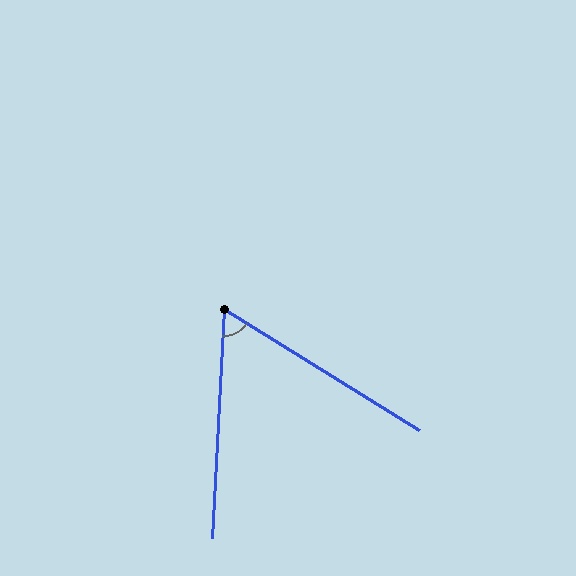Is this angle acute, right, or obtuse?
It is acute.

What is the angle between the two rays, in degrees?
Approximately 61 degrees.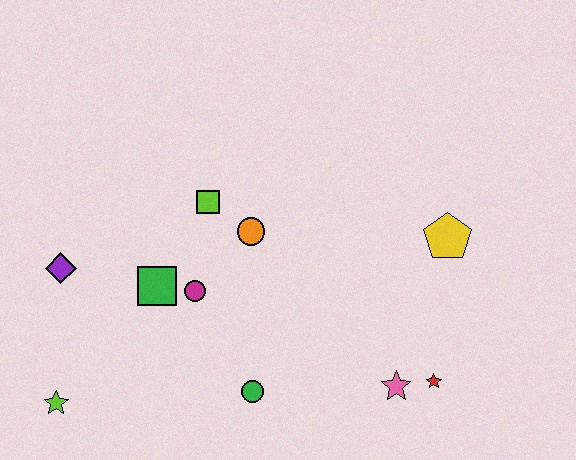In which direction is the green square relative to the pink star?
The green square is to the left of the pink star.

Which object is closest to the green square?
The magenta circle is closest to the green square.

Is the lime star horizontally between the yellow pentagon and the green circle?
No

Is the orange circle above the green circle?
Yes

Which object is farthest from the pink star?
The purple diamond is farthest from the pink star.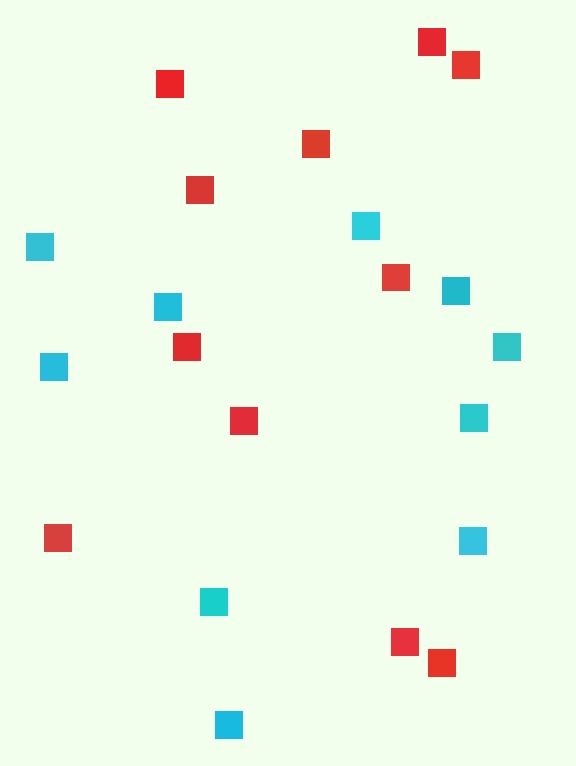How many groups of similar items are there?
There are 2 groups: one group of cyan squares (10) and one group of red squares (11).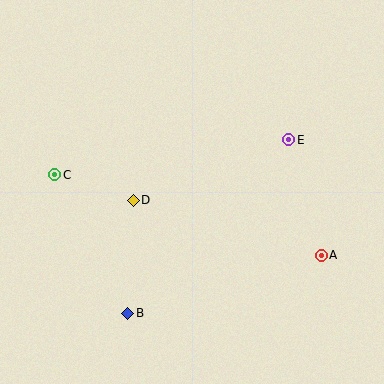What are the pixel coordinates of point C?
Point C is at (55, 175).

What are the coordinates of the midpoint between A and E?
The midpoint between A and E is at (305, 197).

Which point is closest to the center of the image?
Point D at (133, 200) is closest to the center.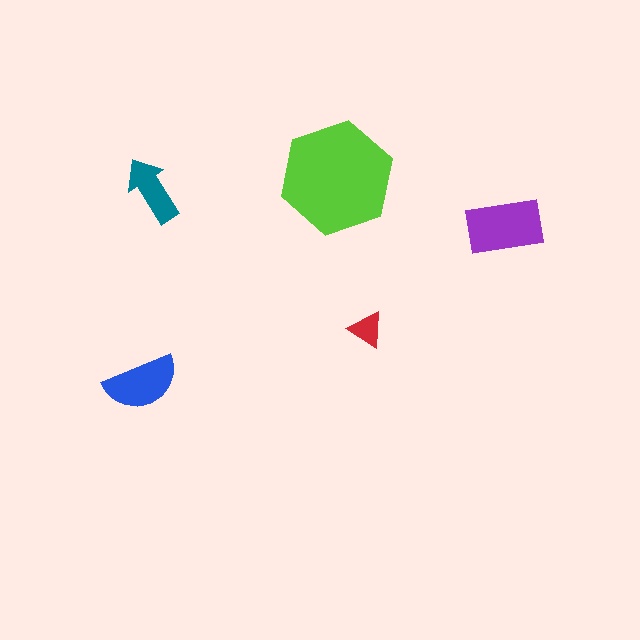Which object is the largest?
The lime hexagon.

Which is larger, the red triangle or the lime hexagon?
The lime hexagon.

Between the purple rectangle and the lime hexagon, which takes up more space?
The lime hexagon.